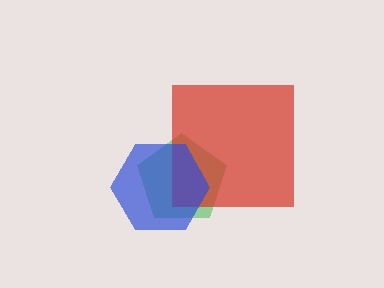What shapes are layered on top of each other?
The layered shapes are: a green pentagon, a red square, a blue hexagon.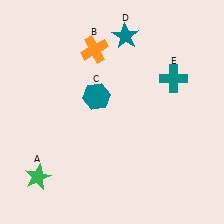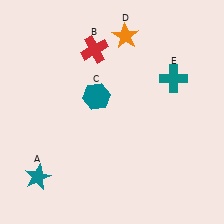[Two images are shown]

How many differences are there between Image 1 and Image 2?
There are 3 differences between the two images.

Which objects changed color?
A changed from green to teal. B changed from orange to red. D changed from teal to orange.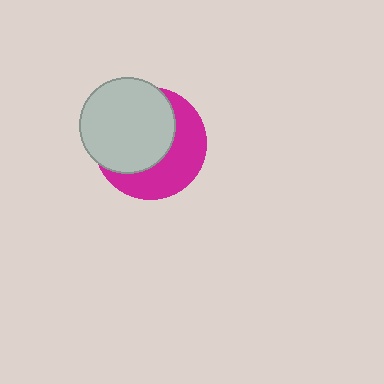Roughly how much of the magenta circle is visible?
A small part of it is visible (roughly 45%).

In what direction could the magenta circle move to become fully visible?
The magenta circle could move toward the lower-right. That would shift it out from behind the light gray circle entirely.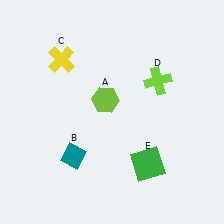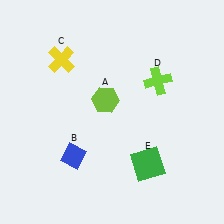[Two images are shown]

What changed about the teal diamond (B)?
In Image 1, B is teal. In Image 2, it changed to blue.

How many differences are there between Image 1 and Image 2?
There is 1 difference between the two images.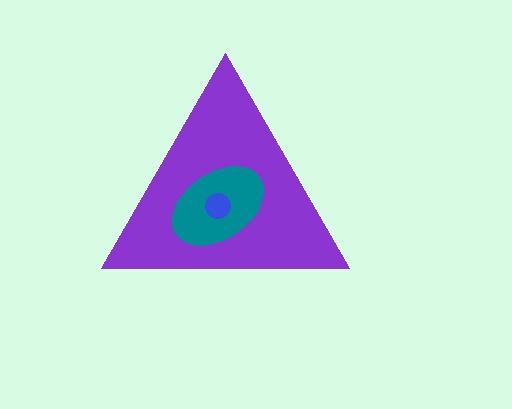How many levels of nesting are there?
3.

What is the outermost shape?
The purple triangle.